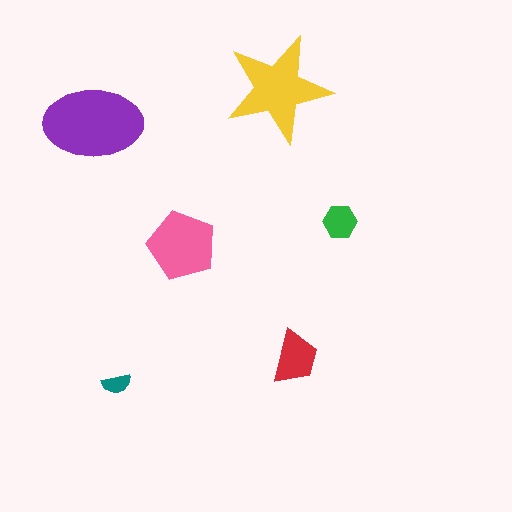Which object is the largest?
The purple ellipse.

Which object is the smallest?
The teal semicircle.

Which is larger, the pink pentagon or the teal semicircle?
The pink pentagon.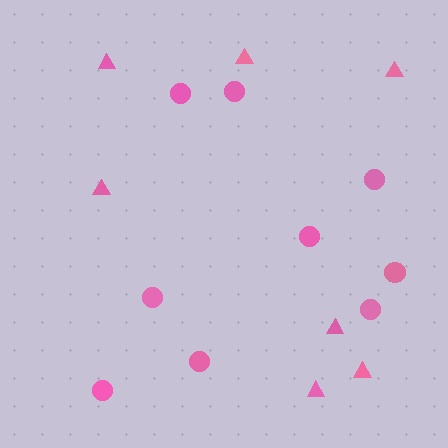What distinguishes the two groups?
There are 2 groups: one group of triangles (7) and one group of circles (9).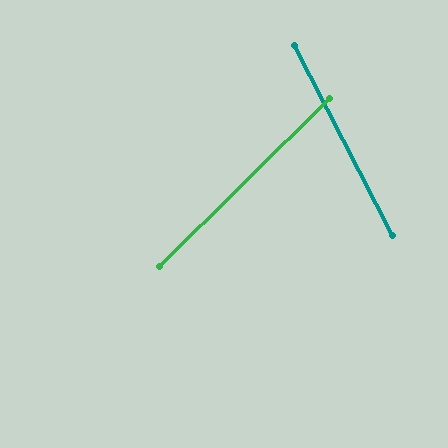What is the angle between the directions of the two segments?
Approximately 73 degrees.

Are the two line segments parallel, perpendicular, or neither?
Neither parallel nor perpendicular — they differ by about 73°.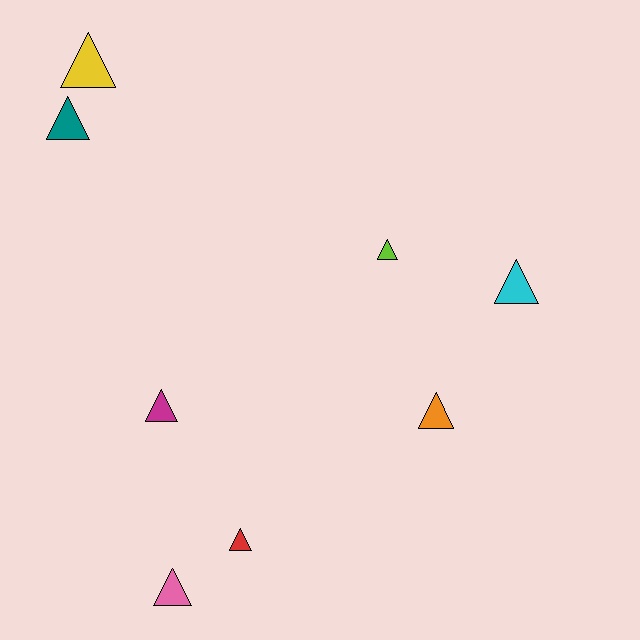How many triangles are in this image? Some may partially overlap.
There are 8 triangles.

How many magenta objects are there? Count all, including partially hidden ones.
There is 1 magenta object.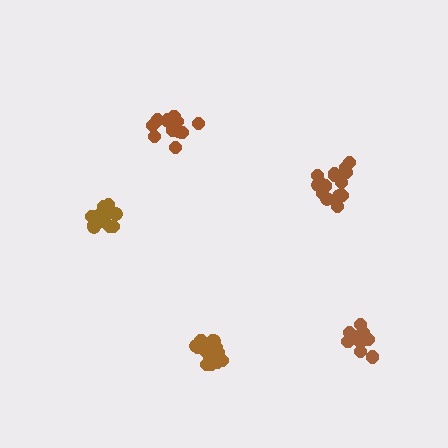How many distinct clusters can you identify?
There are 5 distinct clusters.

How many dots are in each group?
Group 1: 16 dots, Group 2: 16 dots, Group 3: 16 dots, Group 4: 14 dots, Group 5: 12 dots (74 total).